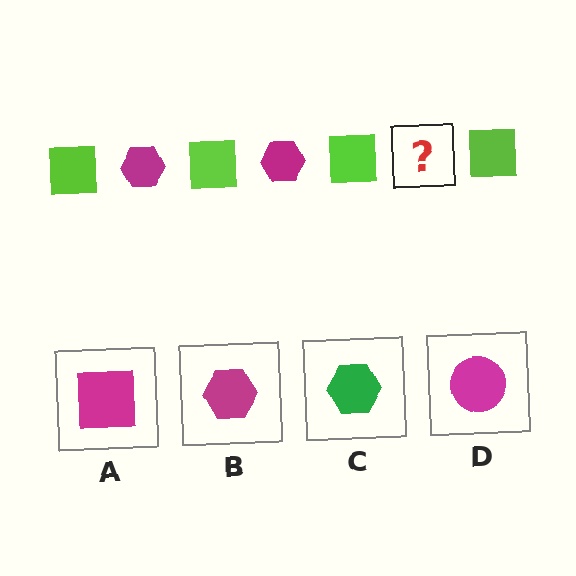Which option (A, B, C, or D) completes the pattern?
B.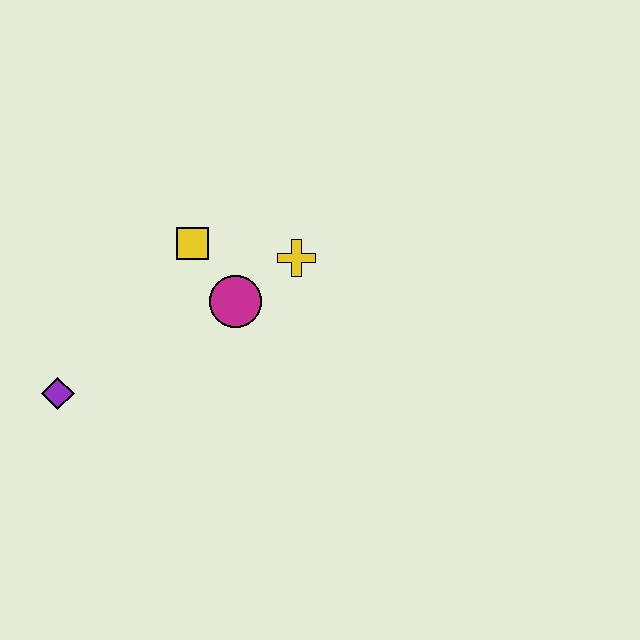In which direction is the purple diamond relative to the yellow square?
The purple diamond is below the yellow square.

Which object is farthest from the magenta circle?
The purple diamond is farthest from the magenta circle.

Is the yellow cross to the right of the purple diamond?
Yes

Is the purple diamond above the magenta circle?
No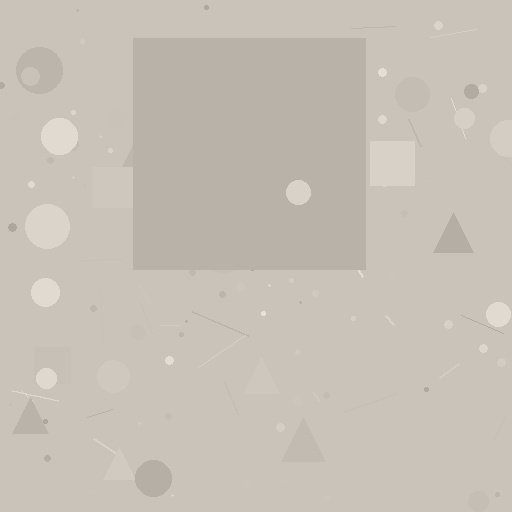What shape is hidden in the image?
A square is hidden in the image.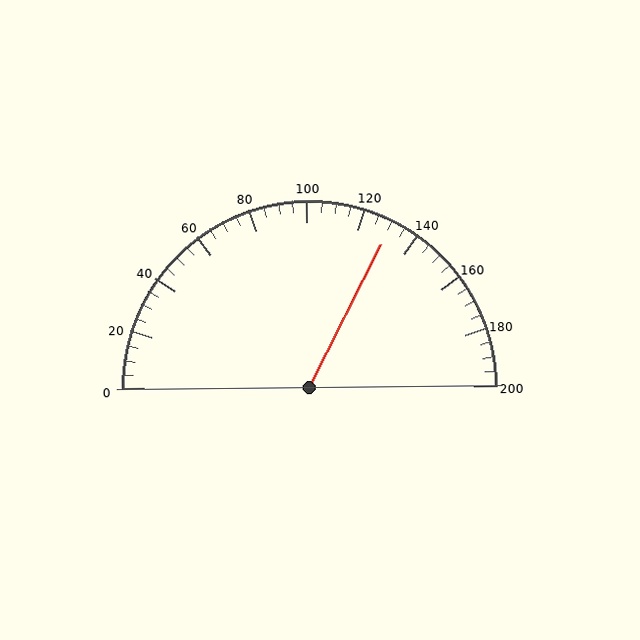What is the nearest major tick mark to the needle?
The nearest major tick mark is 120.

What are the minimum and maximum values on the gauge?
The gauge ranges from 0 to 200.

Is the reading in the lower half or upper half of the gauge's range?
The reading is in the upper half of the range (0 to 200).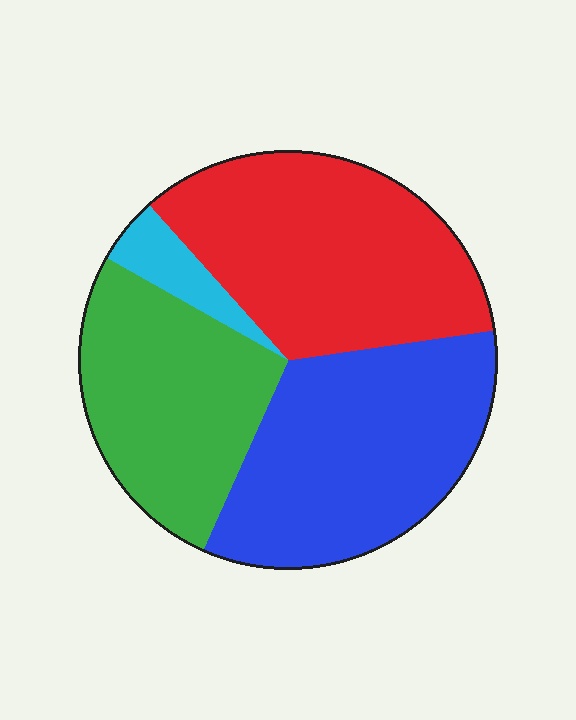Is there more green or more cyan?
Green.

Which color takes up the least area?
Cyan, at roughly 5%.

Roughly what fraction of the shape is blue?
Blue takes up between a quarter and a half of the shape.